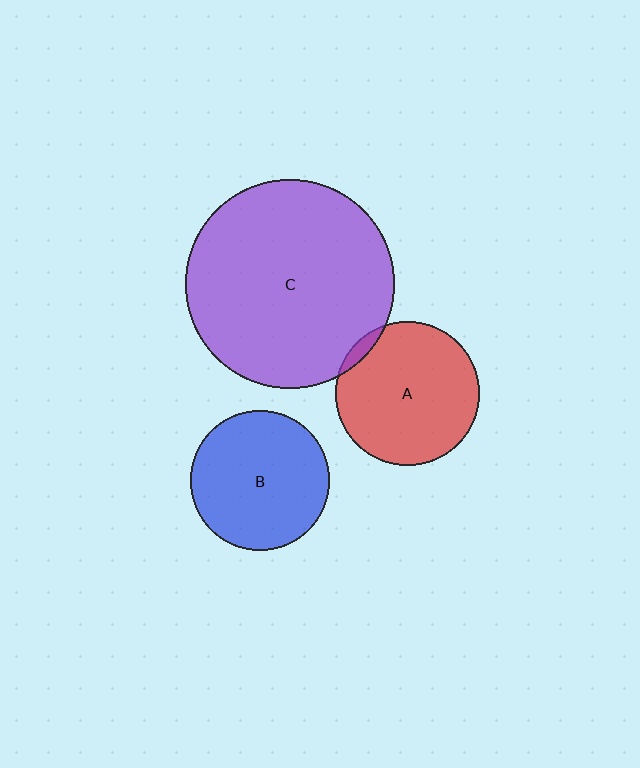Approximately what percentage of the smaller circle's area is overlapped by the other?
Approximately 5%.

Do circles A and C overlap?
Yes.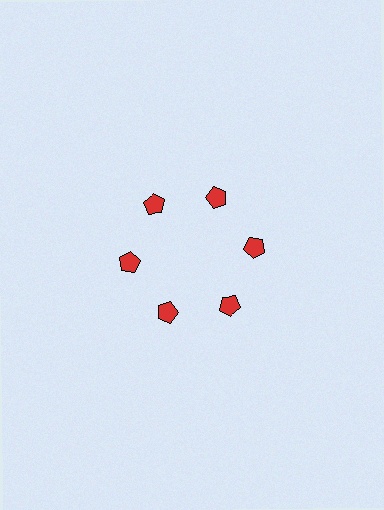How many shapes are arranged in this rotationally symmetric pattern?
There are 6 shapes, arranged in 6 groups of 1.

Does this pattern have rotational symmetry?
Yes, this pattern has 6-fold rotational symmetry. It looks the same after rotating 60 degrees around the center.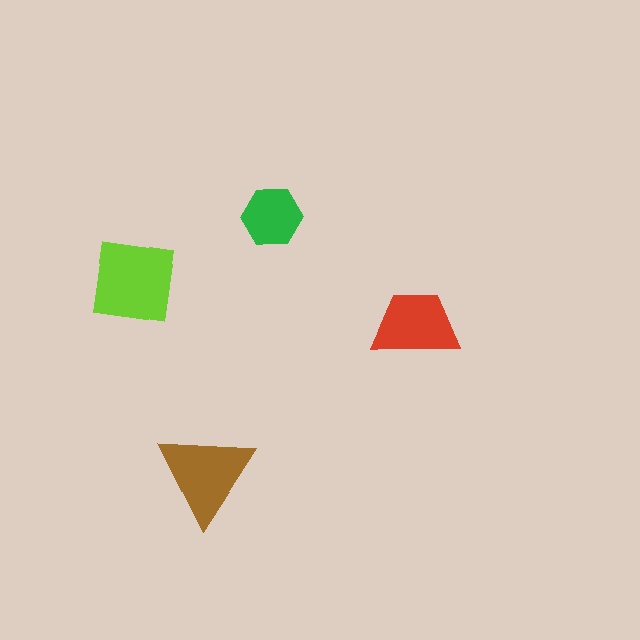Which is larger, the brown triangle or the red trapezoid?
The brown triangle.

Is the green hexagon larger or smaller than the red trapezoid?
Smaller.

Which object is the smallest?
The green hexagon.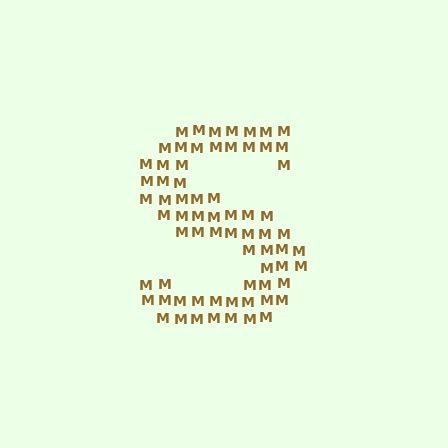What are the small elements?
The small elements are letter M's.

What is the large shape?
The large shape is the letter S.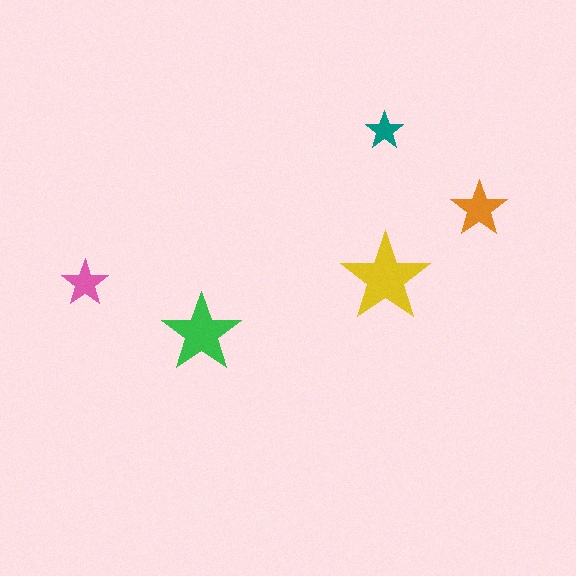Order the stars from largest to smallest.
the yellow one, the green one, the orange one, the pink one, the teal one.